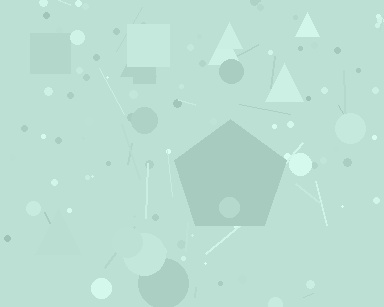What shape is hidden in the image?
A pentagon is hidden in the image.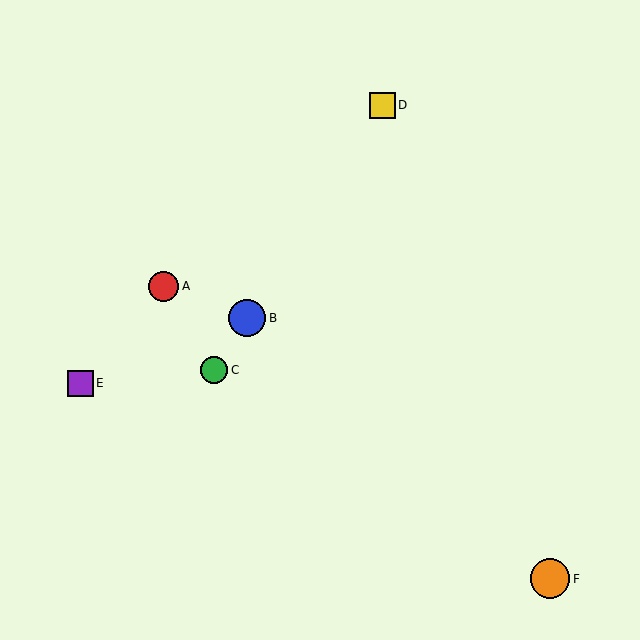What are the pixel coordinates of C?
Object C is at (214, 370).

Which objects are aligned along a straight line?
Objects B, C, D are aligned along a straight line.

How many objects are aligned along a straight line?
3 objects (B, C, D) are aligned along a straight line.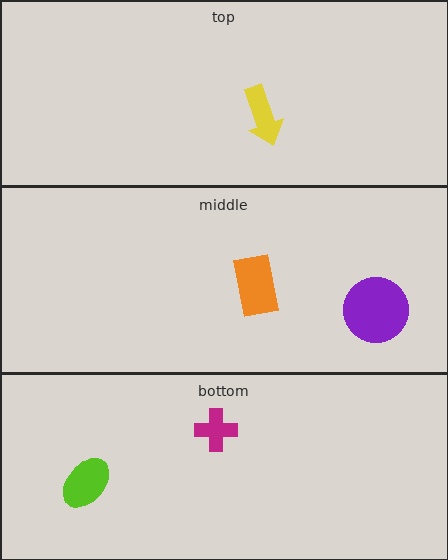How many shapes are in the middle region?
2.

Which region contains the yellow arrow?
The top region.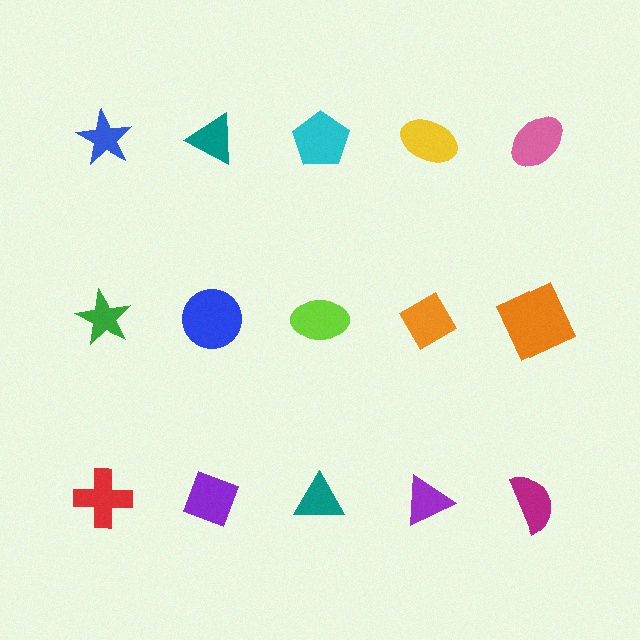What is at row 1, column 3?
A cyan pentagon.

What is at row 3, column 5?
A magenta semicircle.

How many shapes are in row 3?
5 shapes.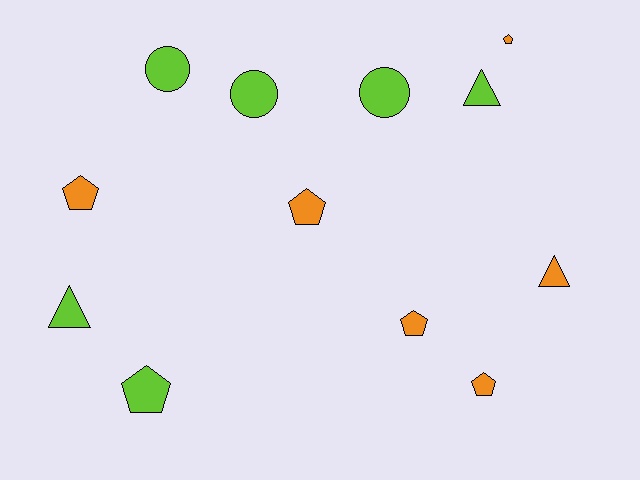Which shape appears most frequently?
Pentagon, with 6 objects.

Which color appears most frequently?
Orange, with 6 objects.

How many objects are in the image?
There are 12 objects.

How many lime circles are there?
There are 3 lime circles.